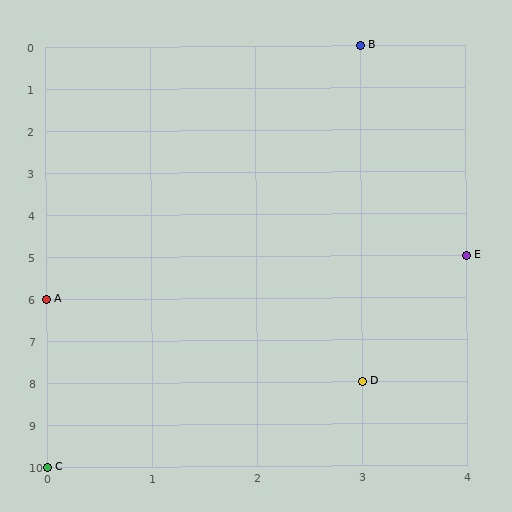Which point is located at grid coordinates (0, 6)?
Point A is at (0, 6).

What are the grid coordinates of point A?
Point A is at grid coordinates (0, 6).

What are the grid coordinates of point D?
Point D is at grid coordinates (3, 8).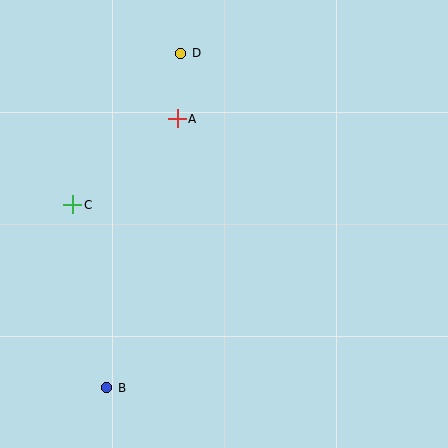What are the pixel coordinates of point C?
Point C is at (73, 205).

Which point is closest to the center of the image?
Point A at (177, 119) is closest to the center.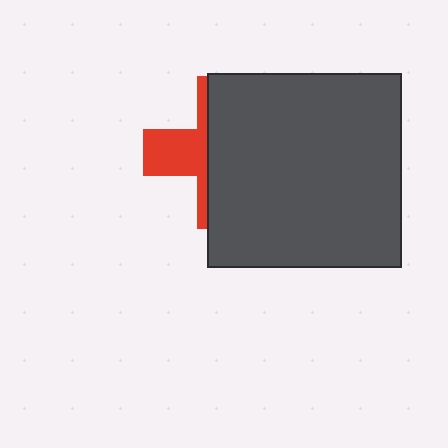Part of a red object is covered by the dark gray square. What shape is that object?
It is a cross.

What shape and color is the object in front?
The object in front is a dark gray square.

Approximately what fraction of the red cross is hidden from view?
Roughly 67% of the red cross is hidden behind the dark gray square.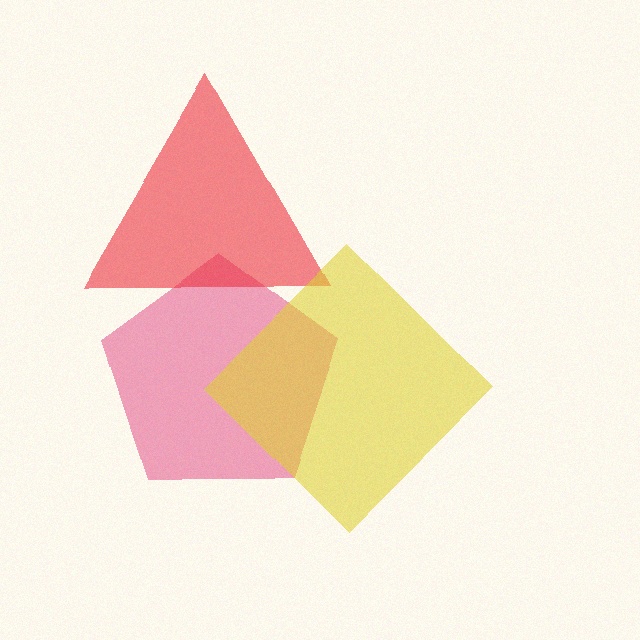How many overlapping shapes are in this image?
There are 3 overlapping shapes in the image.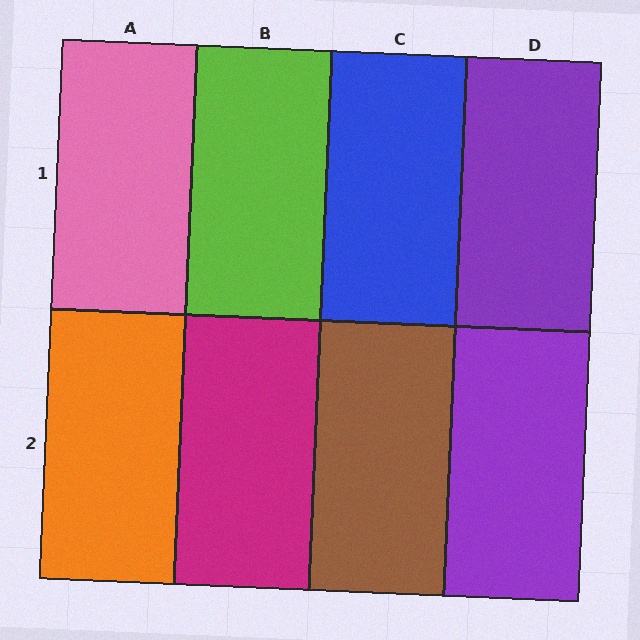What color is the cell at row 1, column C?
Blue.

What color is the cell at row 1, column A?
Pink.